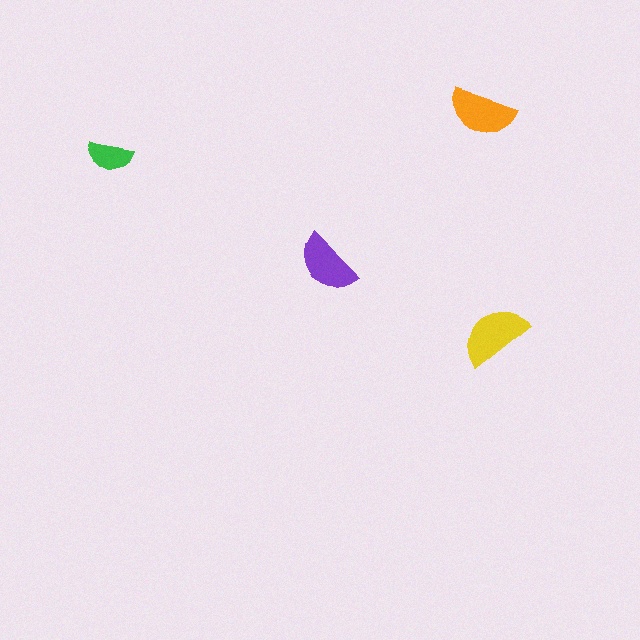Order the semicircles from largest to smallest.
the yellow one, the orange one, the purple one, the green one.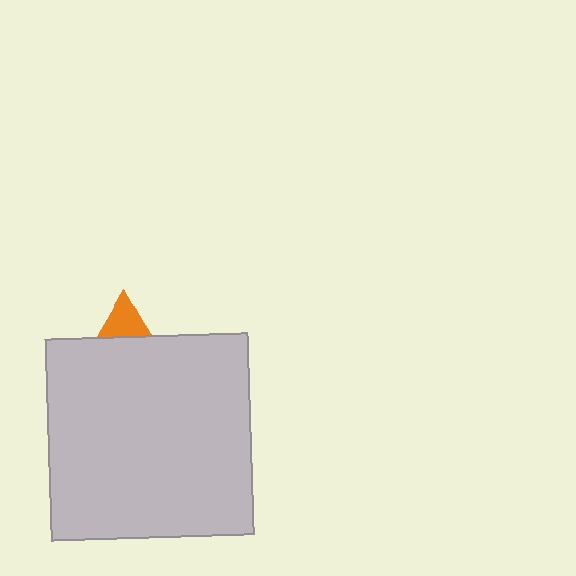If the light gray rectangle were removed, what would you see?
You would see the complete orange triangle.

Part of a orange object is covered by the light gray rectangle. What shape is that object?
It is a triangle.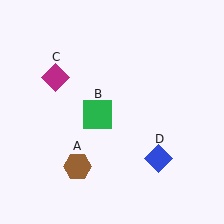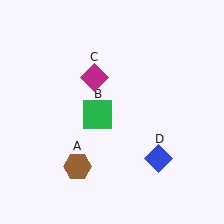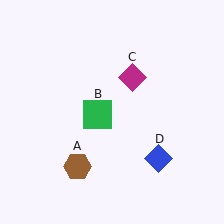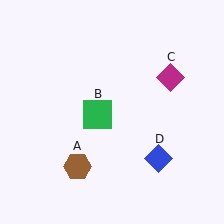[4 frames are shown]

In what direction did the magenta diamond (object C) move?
The magenta diamond (object C) moved right.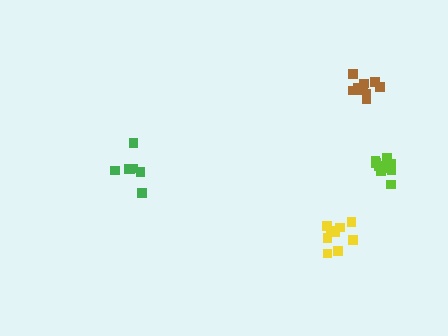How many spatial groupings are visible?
There are 4 spatial groupings.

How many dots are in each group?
Group 1: 9 dots, Group 2: 9 dots, Group 3: 9 dots, Group 4: 7 dots (34 total).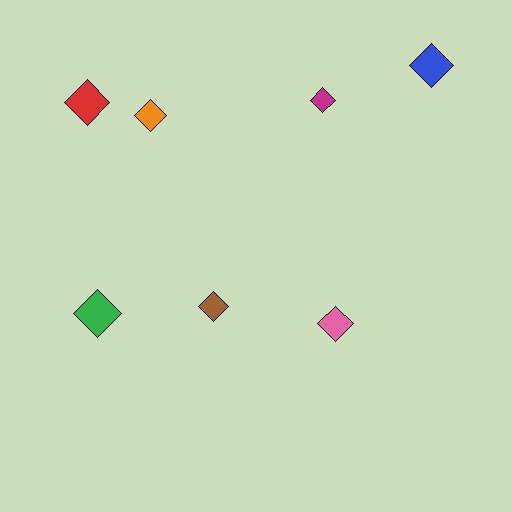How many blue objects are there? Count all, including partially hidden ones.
There is 1 blue object.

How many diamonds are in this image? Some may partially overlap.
There are 7 diamonds.